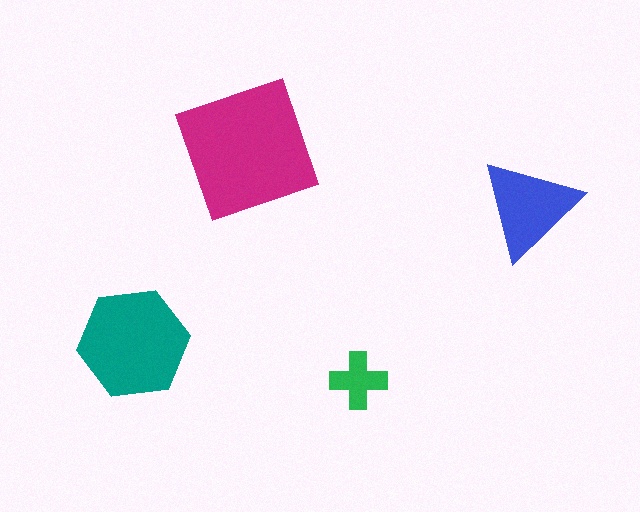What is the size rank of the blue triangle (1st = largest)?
3rd.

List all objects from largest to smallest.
The magenta square, the teal hexagon, the blue triangle, the green cross.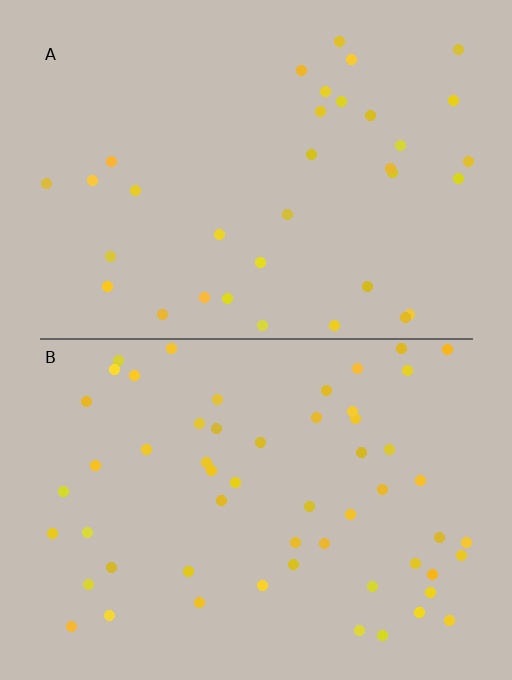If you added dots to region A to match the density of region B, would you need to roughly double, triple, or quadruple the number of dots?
Approximately double.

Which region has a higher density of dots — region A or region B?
B (the bottom).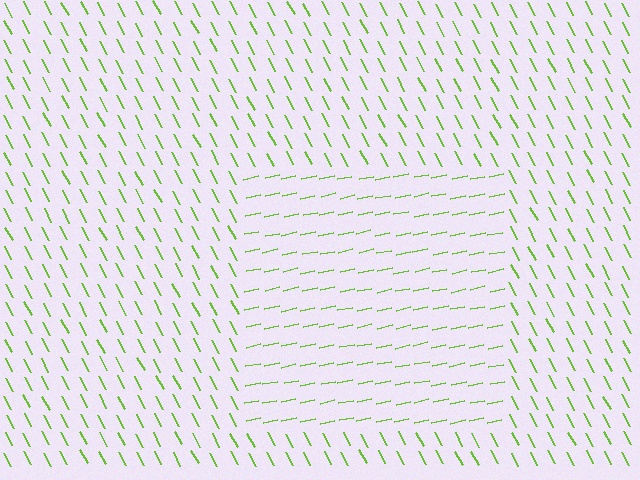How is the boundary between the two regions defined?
The boundary is defined purely by a change in line orientation (approximately 74 degrees difference). All lines are the same color and thickness.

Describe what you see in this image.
The image is filled with small lime line segments. A rectangle region in the image has lines oriented differently from the surrounding lines, creating a visible texture boundary.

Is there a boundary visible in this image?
Yes, there is a texture boundary formed by a change in line orientation.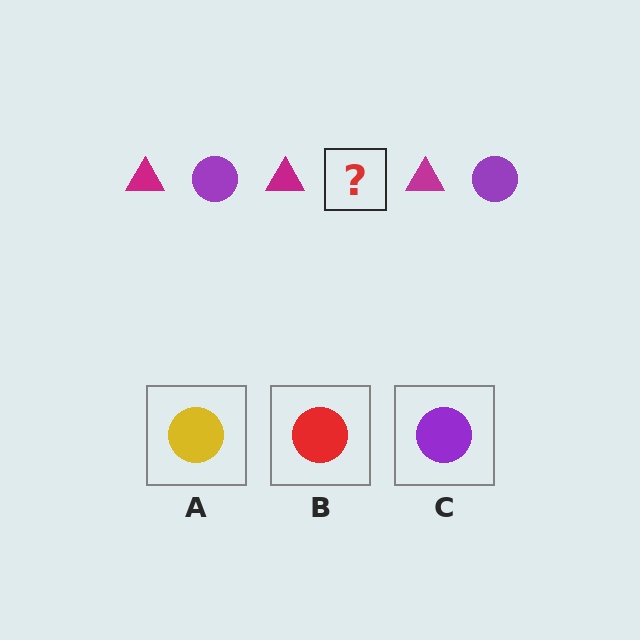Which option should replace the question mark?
Option C.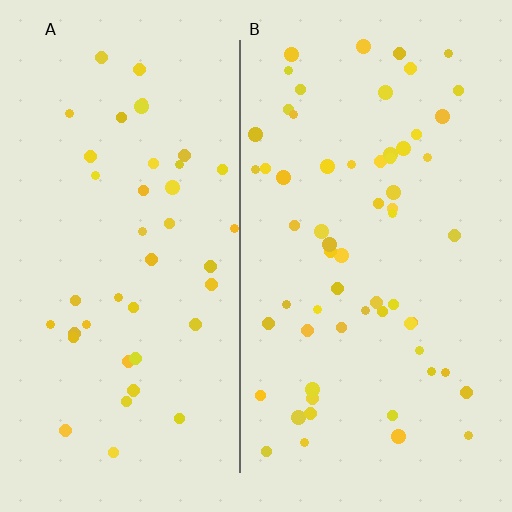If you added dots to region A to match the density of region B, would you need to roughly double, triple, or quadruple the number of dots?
Approximately double.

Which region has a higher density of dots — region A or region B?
B (the right).